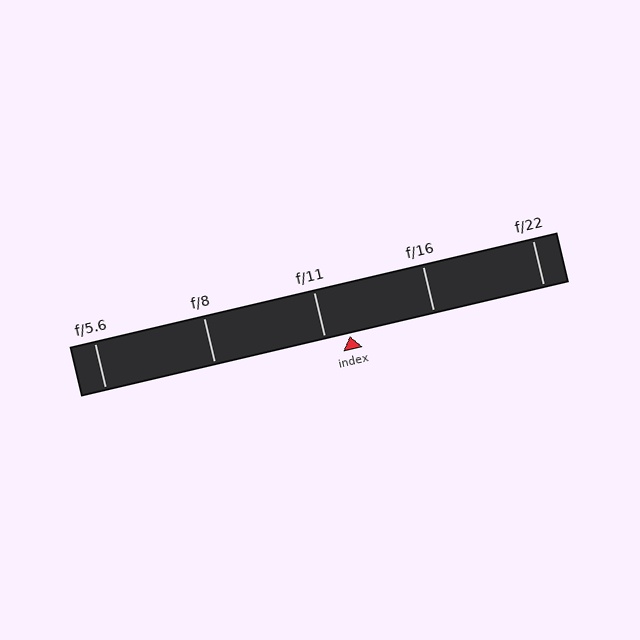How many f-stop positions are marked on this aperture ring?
There are 5 f-stop positions marked.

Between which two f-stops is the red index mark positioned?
The index mark is between f/11 and f/16.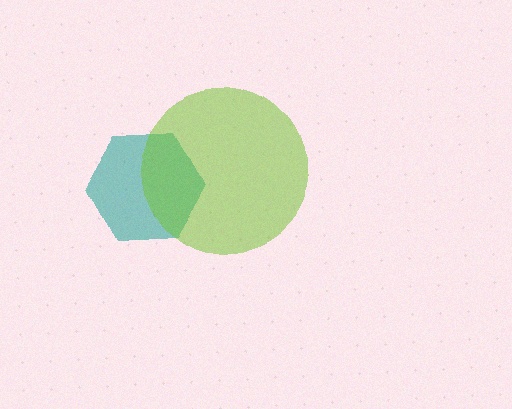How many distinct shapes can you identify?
There are 2 distinct shapes: a teal hexagon, a lime circle.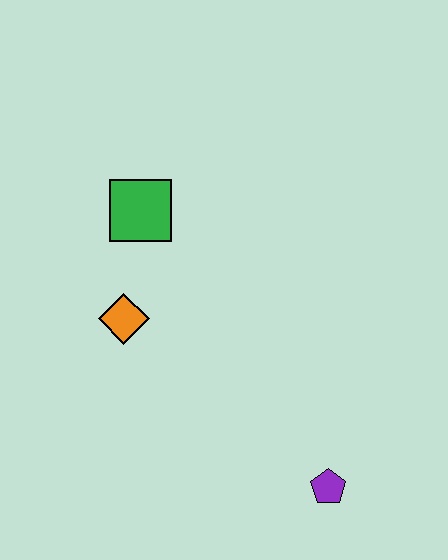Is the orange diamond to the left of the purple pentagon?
Yes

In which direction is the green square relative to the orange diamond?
The green square is above the orange diamond.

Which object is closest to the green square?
The orange diamond is closest to the green square.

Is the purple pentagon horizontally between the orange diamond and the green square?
No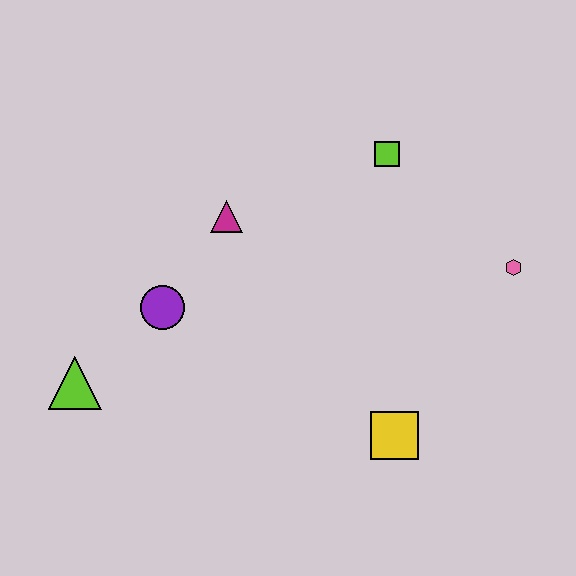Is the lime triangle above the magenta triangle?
No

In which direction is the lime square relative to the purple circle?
The lime square is to the right of the purple circle.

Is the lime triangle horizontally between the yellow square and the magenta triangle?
No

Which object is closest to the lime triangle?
The purple circle is closest to the lime triangle.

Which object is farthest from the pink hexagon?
The lime triangle is farthest from the pink hexagon.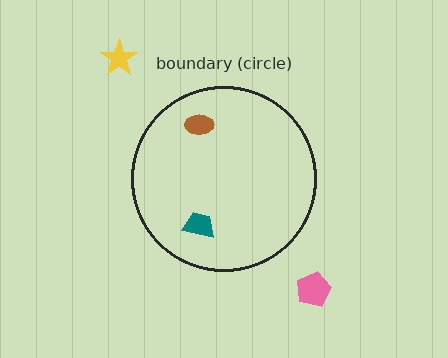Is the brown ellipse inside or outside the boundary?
Inside.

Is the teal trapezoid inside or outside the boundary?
Inside.